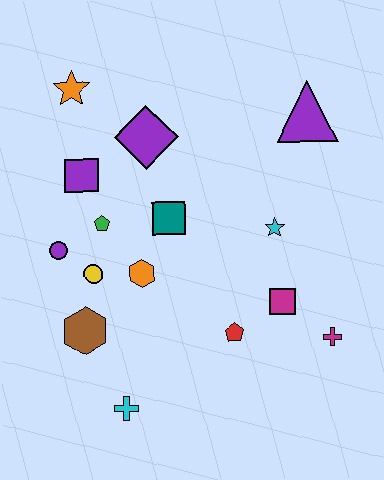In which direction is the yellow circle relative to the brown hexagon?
The yellow circle is above the brown hexagon.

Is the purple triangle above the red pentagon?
Yes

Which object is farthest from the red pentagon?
The orange star is farthest from the red pentagon.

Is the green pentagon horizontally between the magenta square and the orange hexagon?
No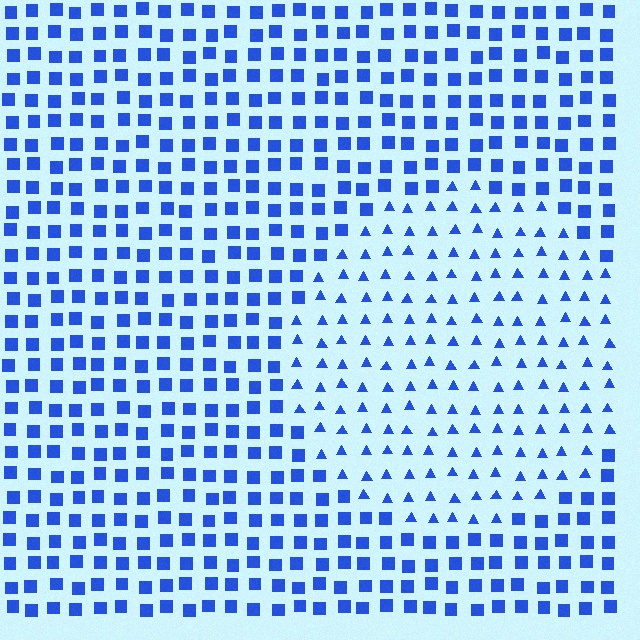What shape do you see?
I see a circle.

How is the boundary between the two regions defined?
The boundary is defined by a change in element shape: triangles inside vs. squares outside. All elements share the same color and spacing.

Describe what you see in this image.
The image is filled with small blue elements arranged in a uniform grid. A circle-shaped region contains triangles, while the surrounding area contains squares. The boundary is defined purely by the change in element shape.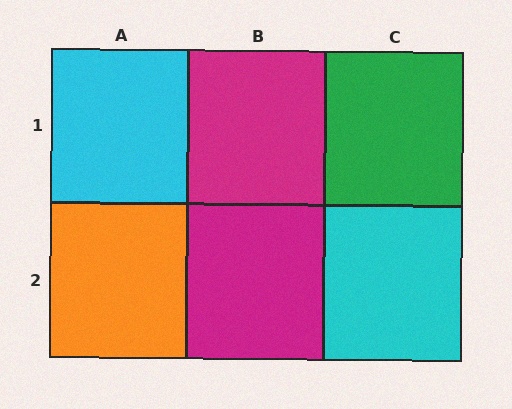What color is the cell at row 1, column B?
Magenta.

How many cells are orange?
1 cell is orange.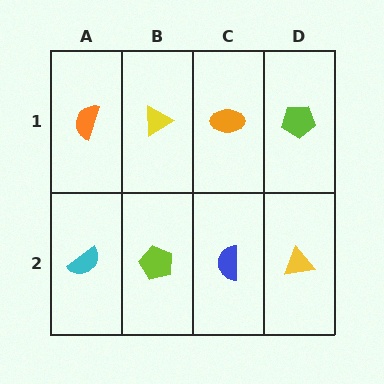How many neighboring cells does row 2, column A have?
2.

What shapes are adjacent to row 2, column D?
A lime pentagon (row 1, column D), a blue semicircle (row 2, column C).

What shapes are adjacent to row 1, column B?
A lime pentagon (row 2, column B), an orange semicircle (row 1, column A), an orange ellipse (row 1, column C).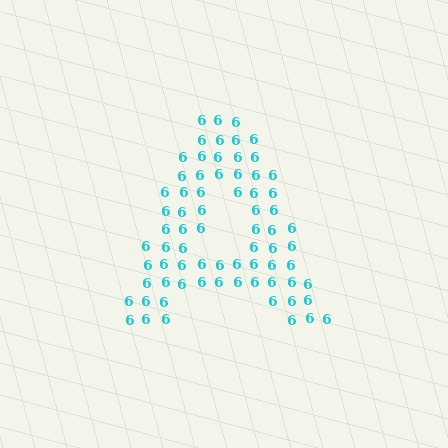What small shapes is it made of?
It is made of small digit 6's.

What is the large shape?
The large shape is the letter A.